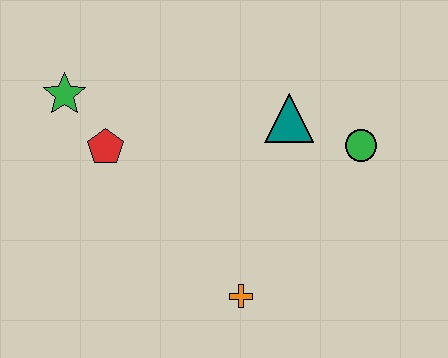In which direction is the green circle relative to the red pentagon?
The green circle is to the right of the red pentagon.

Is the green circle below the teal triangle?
Yes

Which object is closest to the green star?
The red pentagon is closest to the green star.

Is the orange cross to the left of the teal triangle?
Yes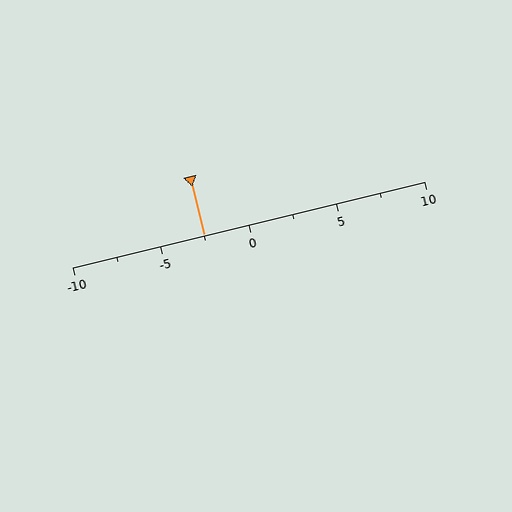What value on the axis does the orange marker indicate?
The marker indicates approximately -2.5.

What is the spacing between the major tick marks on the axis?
The major ticks are spaced 5 apart.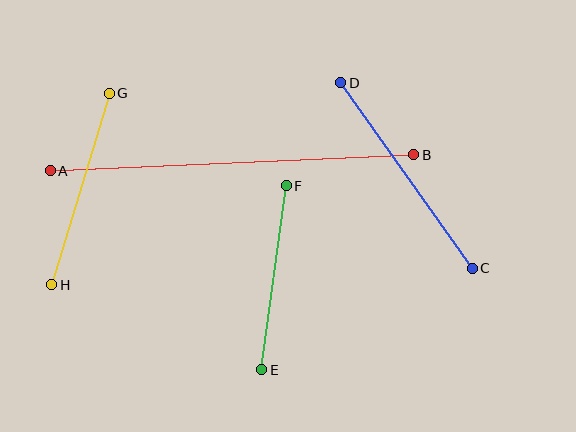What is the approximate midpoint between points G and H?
The midpoint is at approximately (81, 189) pixels.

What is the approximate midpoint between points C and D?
The midpoint is at approximately (406, 175) pixels.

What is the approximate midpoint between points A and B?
The midpoint is at approximately (232, 163) pixels.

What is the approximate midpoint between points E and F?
The midpoint is at approximately (274, 278) pixels.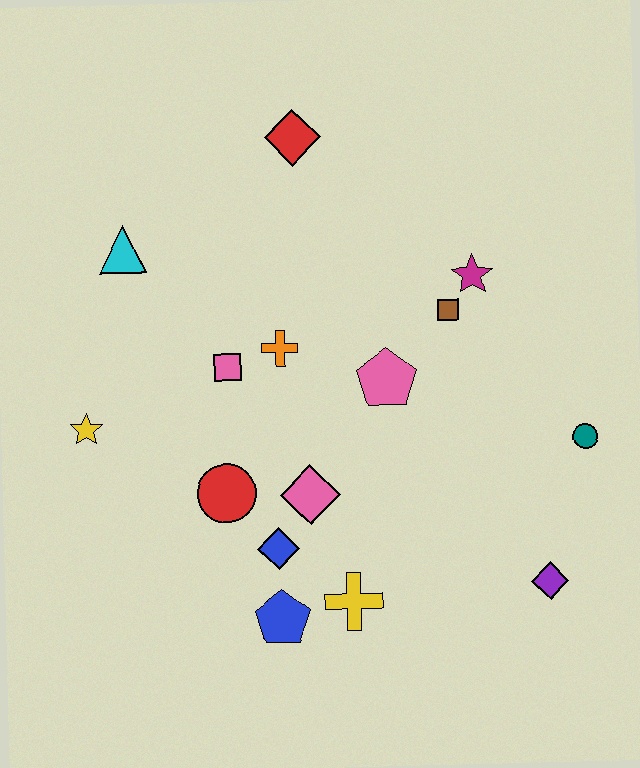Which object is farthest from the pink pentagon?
The yellow star is farthest from the pink pentagon.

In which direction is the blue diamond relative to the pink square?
The blue diamond is below the pink square.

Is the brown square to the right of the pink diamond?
Yes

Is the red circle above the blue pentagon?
Yes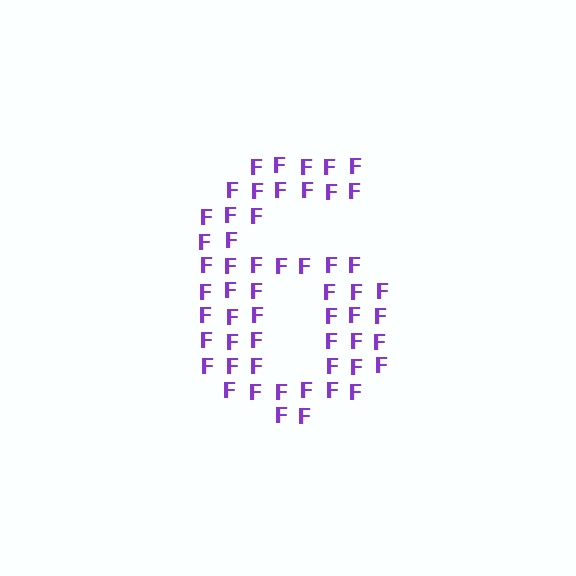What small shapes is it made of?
It is made of small letter F's.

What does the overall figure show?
The overall figure shows the digit 6.